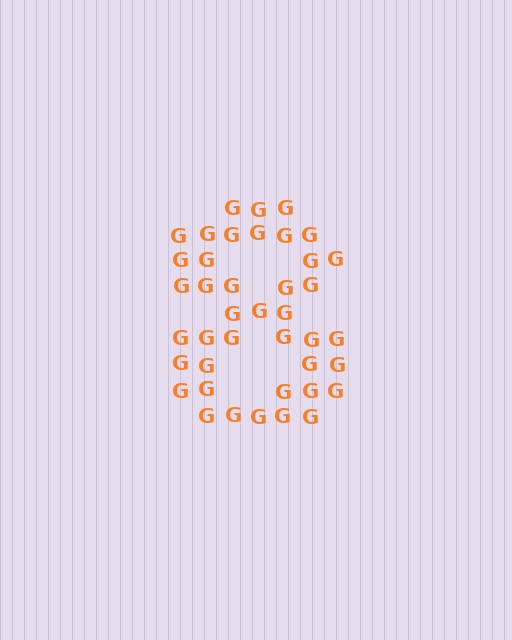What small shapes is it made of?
It is made of small letter G's.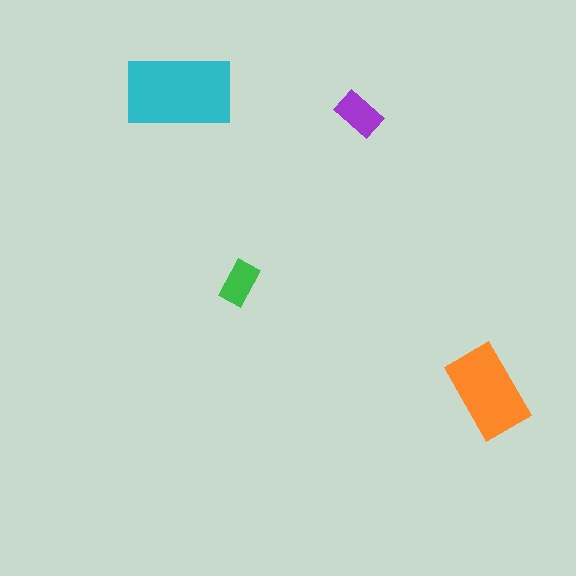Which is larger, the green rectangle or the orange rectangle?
The orange one.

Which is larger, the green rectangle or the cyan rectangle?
The cyan one.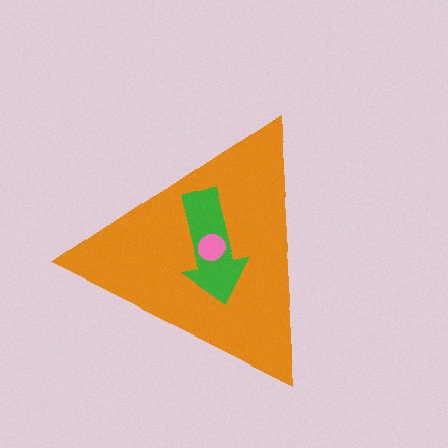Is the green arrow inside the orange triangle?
Yes.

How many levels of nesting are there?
3.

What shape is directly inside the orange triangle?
The green arrow.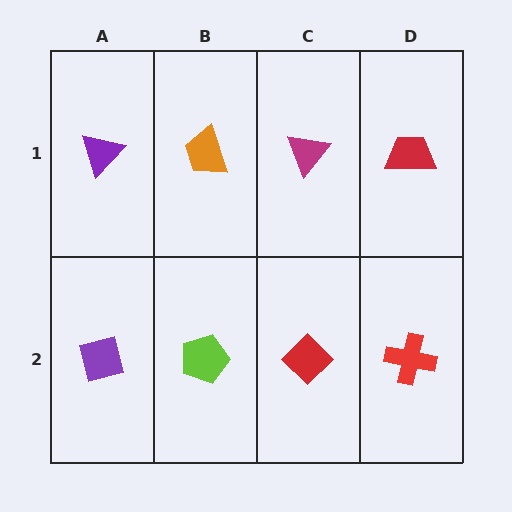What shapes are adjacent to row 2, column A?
A purple triangle (row 1, column A), a lime pentagon (row 2, column B).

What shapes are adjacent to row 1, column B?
A lime pentagon (row 2, column B), a purple triangle (row 1, column A), a magenta triangle (row 1, column C).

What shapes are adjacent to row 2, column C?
A magenta triangle (row 1, column C), a lime pentagon (row 2, column B), a red cross (row 2, column D).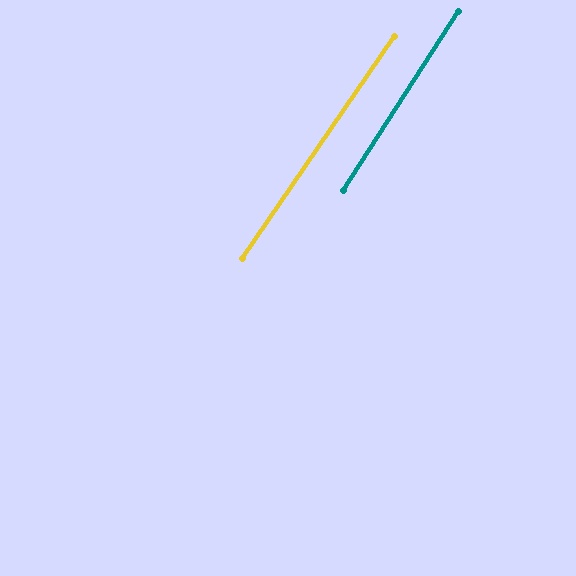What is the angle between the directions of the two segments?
Approximately 2 degrees.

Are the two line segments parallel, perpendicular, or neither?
Parallel — their directions differ by only 1.8°.